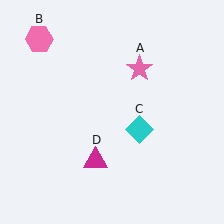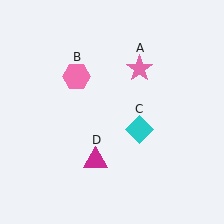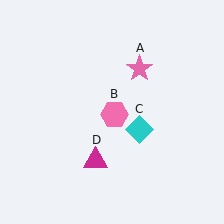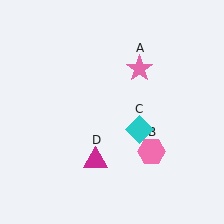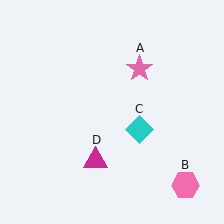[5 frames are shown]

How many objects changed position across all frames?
1 object changed position: pink hexagon (object B).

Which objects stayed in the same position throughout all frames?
Pink star (object A) and cyan diamond (object C) and magenta triangle (object D) remained stationary.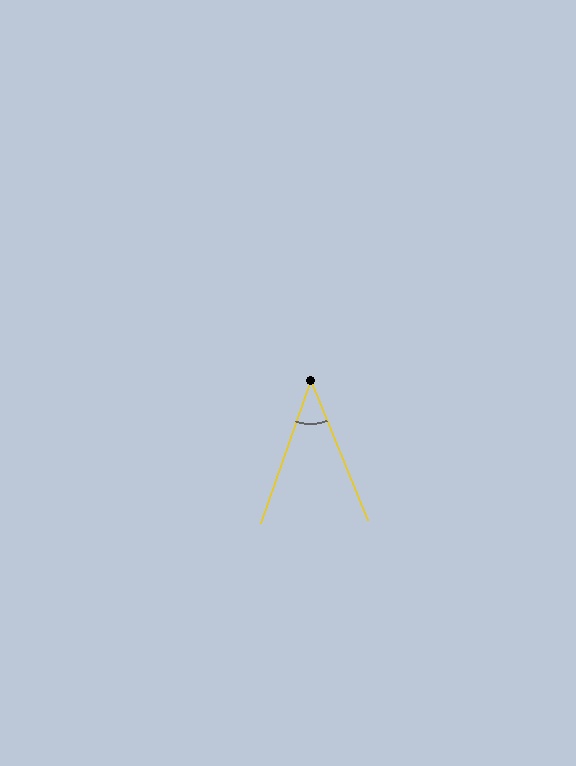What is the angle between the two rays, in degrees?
Approximately 42 degrees.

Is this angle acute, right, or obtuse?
It is acute.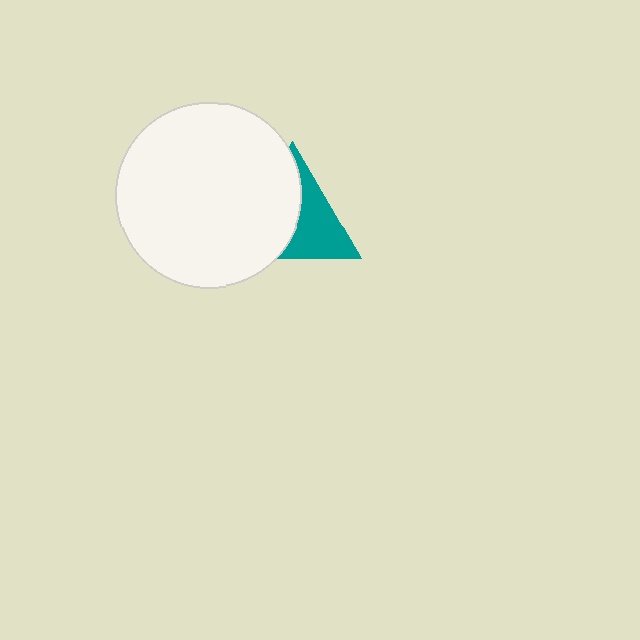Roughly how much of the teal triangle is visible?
About half of it is visible (roughly 46%).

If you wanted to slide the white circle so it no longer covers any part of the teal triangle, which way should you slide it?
Slide it left — that is the most direct way to separate the two shapes.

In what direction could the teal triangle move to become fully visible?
The teal triangle could move right. That would shift it out from behind the white circle entirely.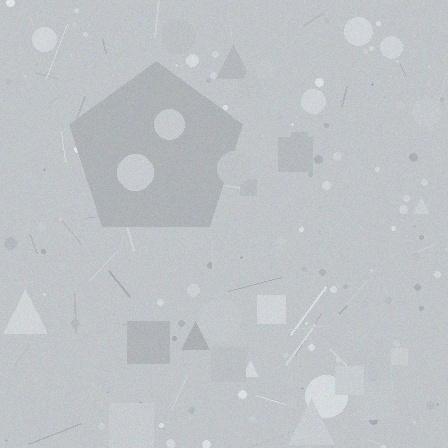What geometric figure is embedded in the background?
A pentagon is embedded in the background.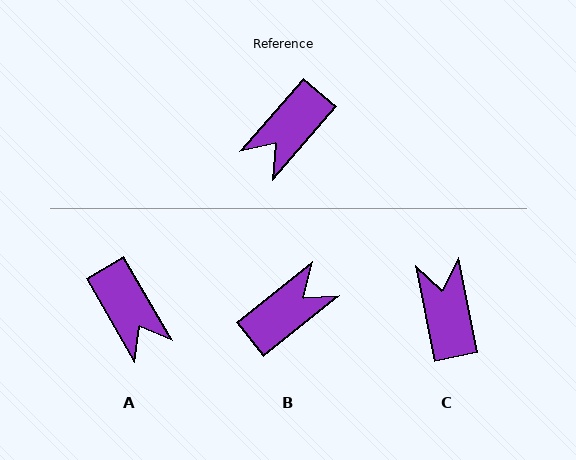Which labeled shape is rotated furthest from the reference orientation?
B, about 169 degrees away.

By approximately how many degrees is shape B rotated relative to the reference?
Approximately 169 degrees counter-clockwise.